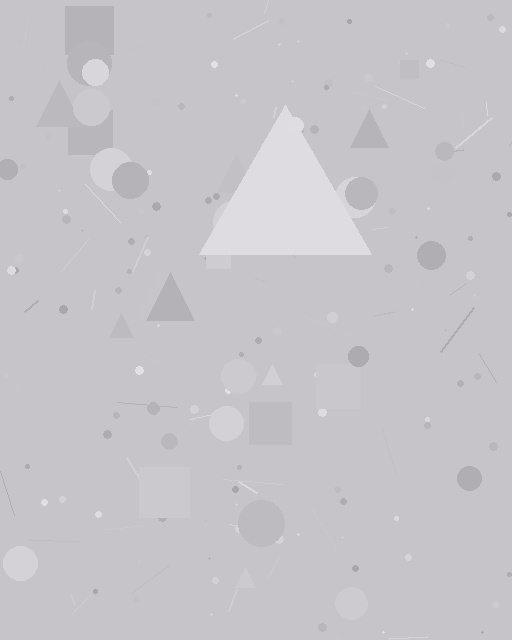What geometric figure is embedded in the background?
A triangle is embedded in the background.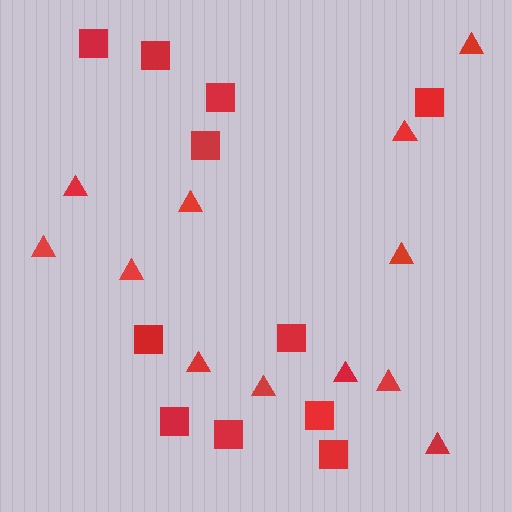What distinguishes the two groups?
There are 2 groups: one group of triangles (12) and one group of squares (11).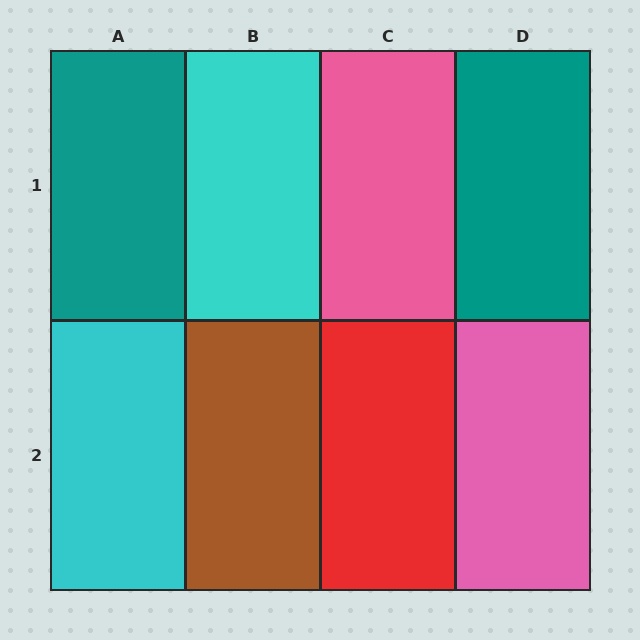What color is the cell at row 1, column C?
Pink.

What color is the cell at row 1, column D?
Teal.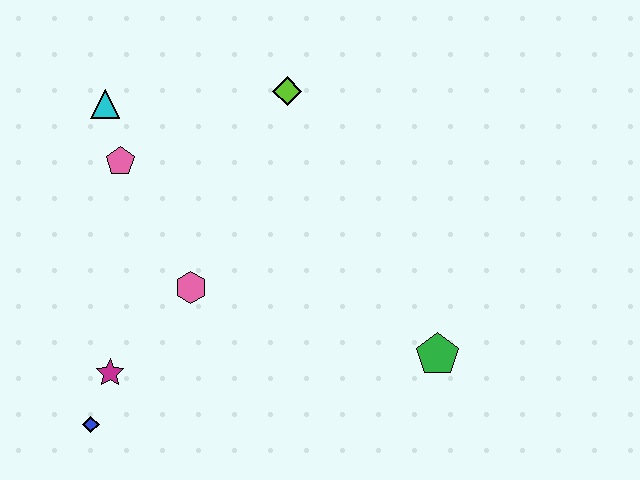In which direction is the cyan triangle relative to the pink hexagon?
The cyan triangle is above the pink hexagon.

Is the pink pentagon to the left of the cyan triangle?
No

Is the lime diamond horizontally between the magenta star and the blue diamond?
No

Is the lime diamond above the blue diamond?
Yes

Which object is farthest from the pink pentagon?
The green pentagon is farthest from the pink pentagon.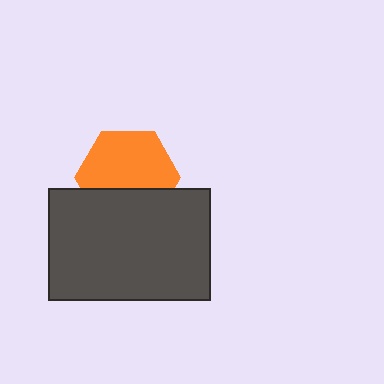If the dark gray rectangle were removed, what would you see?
You would see the complete orange hexagon.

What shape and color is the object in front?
The object in front is a dark gray rectangle.